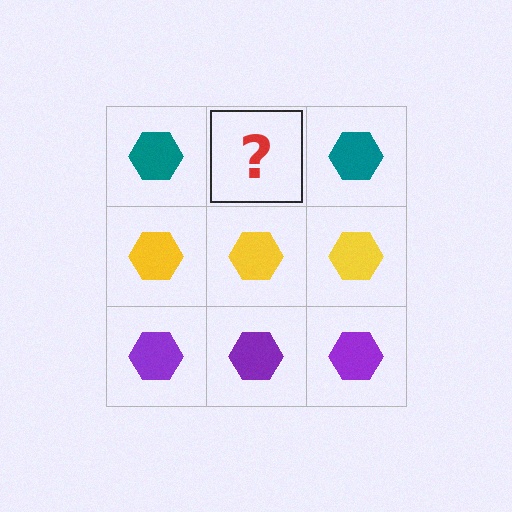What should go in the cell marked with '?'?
The missing cell should contain a teal hexagon.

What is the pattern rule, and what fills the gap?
The rule is that each row has a consistent color. The gap should be filled with a teal hexagon.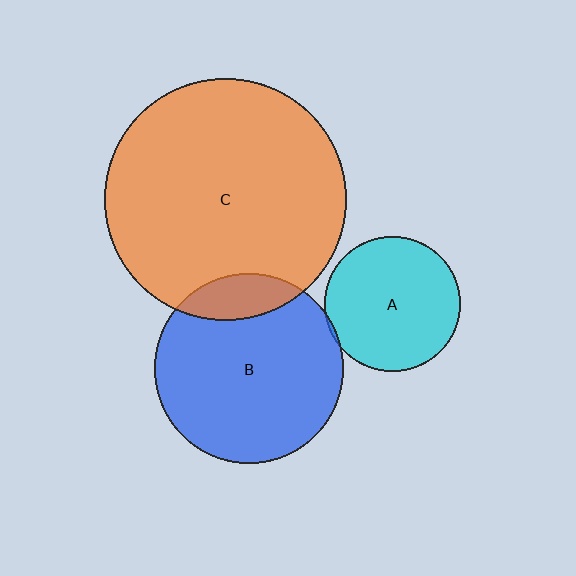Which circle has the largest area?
Circle C (orange).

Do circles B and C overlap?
Yes.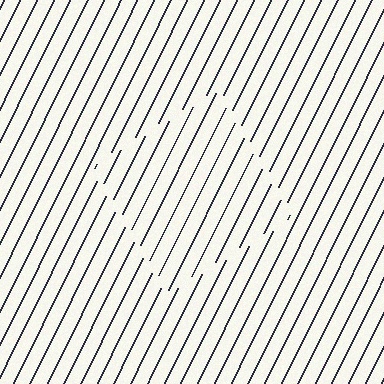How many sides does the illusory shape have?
4 sides — the line-ends trace a square.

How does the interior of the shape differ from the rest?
The interior of the shape contains the same grating, shifted by half a period — the contour is defined by the phase discontinuity where line-ends from the inner and outer gratings abut.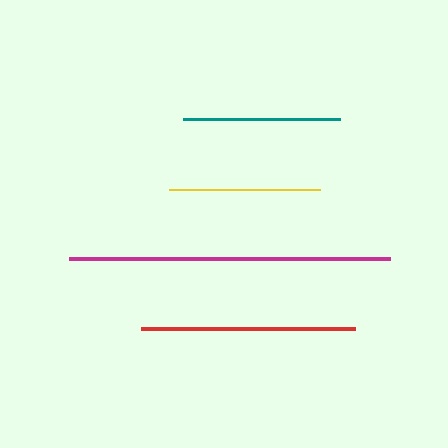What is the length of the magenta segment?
The magenta segment is approximately 321 pixels long.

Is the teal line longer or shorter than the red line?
The red line is longer than the teal line.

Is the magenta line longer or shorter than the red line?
The magenta line is longer than the red line.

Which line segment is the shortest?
The yellow line is the shortest at approximately 151 pixels.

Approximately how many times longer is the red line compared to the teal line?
The red line is approximately 1.4 times the length of the teal line.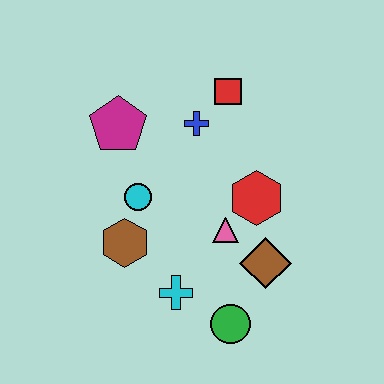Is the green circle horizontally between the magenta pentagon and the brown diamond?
Yes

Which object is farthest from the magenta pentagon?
The green circle is farthest from the magenta pentagon.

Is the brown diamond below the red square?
Yes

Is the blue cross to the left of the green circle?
Yes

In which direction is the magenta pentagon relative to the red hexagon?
The magenta pentagon is to the left of the red hexagon.